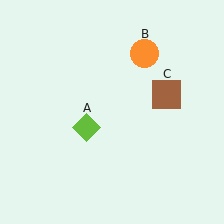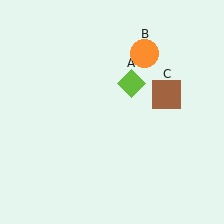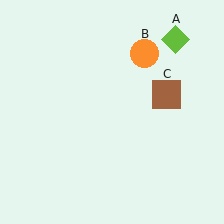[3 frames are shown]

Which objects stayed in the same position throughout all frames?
Orange circle (object B) and brown square (object C) remained stationary.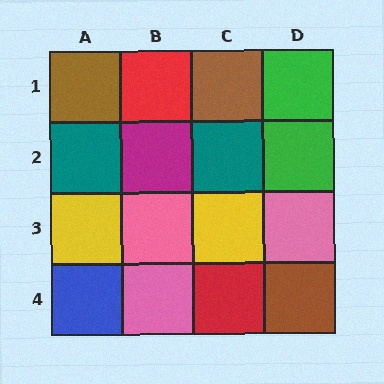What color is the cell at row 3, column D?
Pink.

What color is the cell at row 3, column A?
Yellow.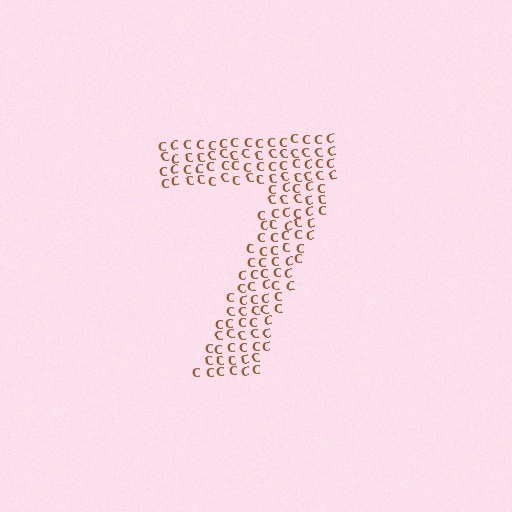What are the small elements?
The small elements are letter C's.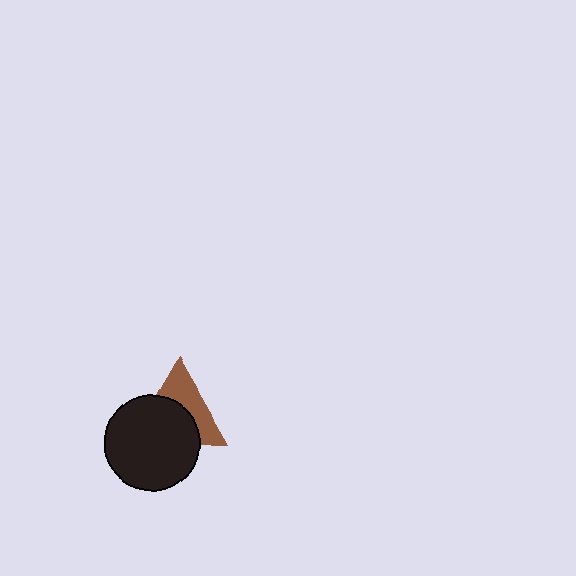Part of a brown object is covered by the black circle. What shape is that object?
It is a triangle.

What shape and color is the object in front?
The object in front is a black circle.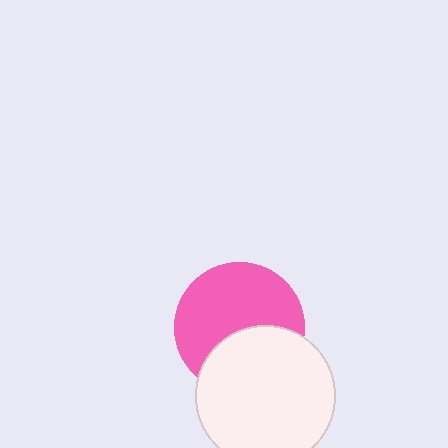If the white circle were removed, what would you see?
You would see the complete pink circle.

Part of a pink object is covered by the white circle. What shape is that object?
It is a circle.